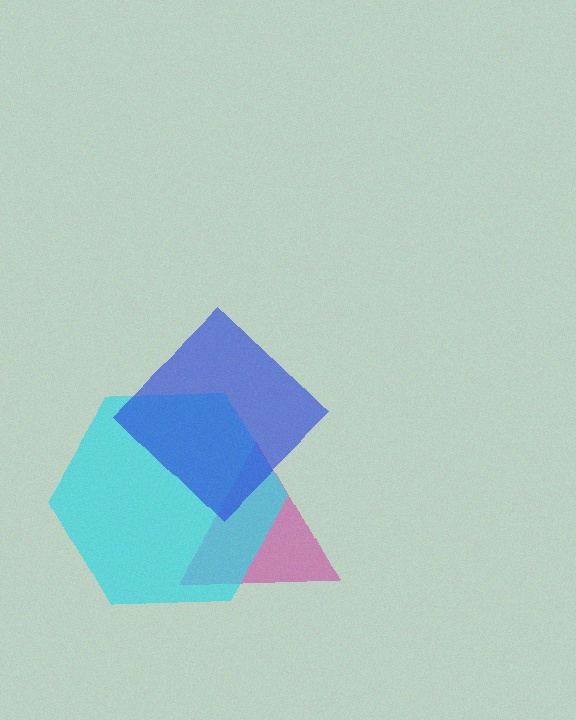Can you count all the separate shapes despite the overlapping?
Yes, there are 3 separate shapes.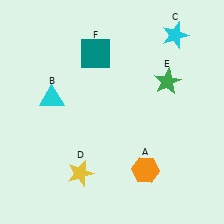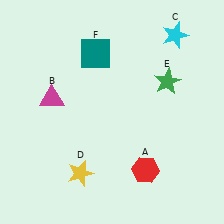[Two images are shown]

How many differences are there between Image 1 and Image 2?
There are 2 differences between the two images.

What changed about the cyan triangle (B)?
In Image 1, B is cyan. In Image 2, it changed to magenta.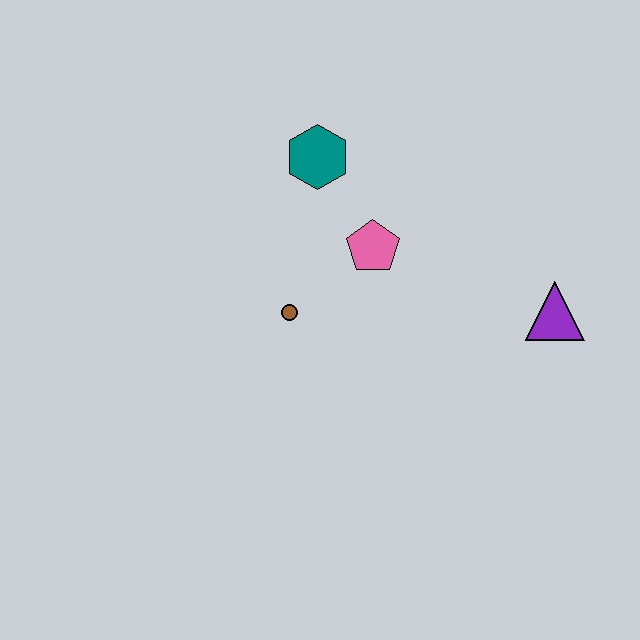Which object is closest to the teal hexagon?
The pink pentagon is closest to the teal hexagon.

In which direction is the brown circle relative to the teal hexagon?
The brown circle is below the teal hexagon.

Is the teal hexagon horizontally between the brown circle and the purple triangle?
Yes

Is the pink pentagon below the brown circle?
No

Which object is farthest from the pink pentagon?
The purple triangle is farthest from the pink pentagon.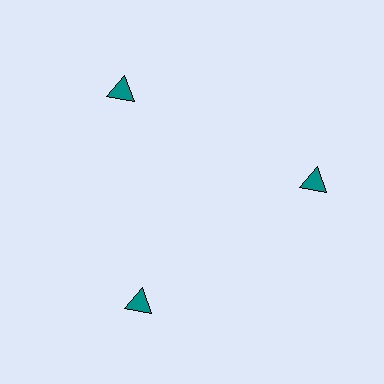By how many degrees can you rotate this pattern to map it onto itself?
The pattern maps onto itself every 120 degrees of rotation.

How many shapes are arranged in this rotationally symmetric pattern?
There are 3 shapes, arranged in 3 groups of 1.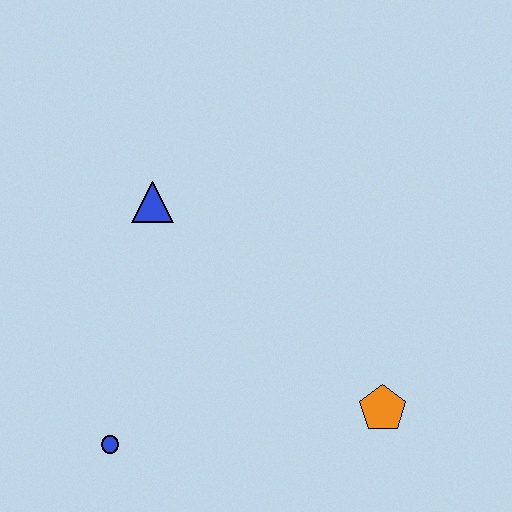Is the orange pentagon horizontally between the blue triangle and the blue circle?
No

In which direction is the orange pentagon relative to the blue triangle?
The orange pentagon is to the right of the blue triangle.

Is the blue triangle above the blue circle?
Yes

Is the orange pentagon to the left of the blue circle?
No